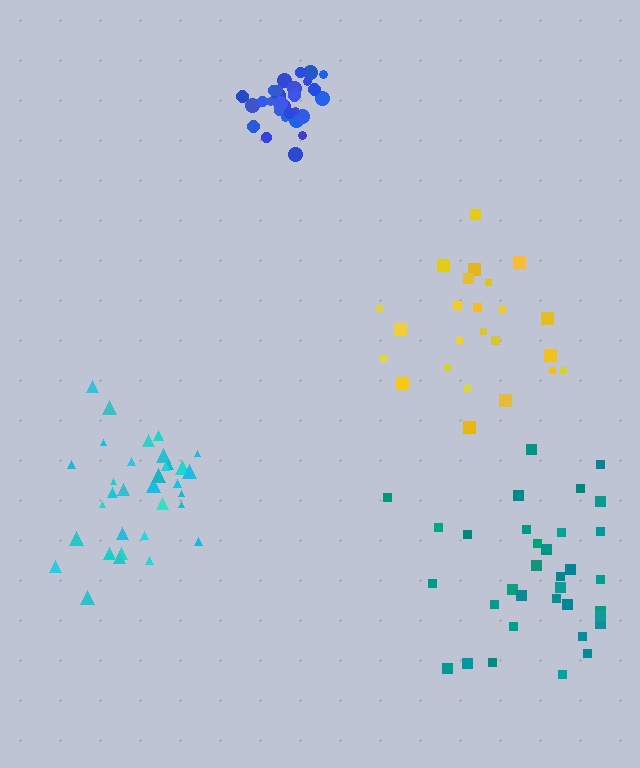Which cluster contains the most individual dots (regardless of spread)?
Teal (34).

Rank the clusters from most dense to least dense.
blue, cyan, teal, yellow.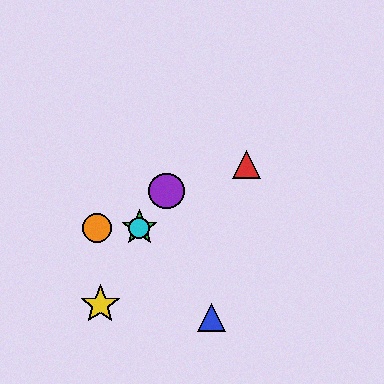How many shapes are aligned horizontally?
3 shapes (the green star, the orange circle, the cyan circle) are aligned horizontally.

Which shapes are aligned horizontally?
The green star, the orange circle, the cyan circle are aligned horizontally.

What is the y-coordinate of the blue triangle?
The blue triangle is at y≈317.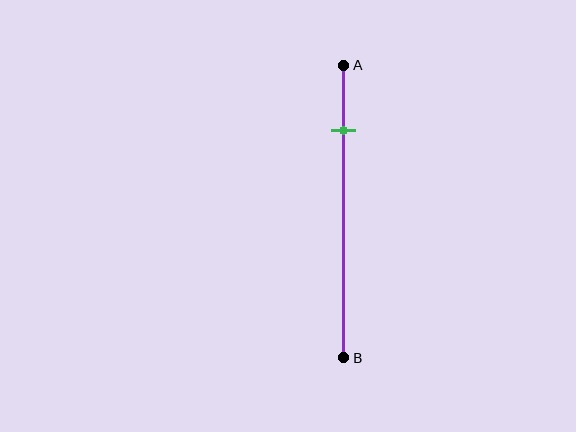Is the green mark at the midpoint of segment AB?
No, the mark is at about 20% from A, not at the 50% midpoint.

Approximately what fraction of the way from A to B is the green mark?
The green mark is approximately 20% of the way from A to B.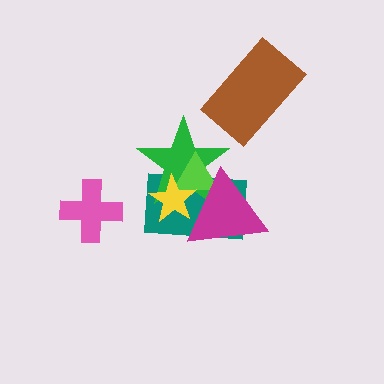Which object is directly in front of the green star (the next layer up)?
The lime triangle is directly in front of the green star.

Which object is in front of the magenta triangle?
The yellow star is in front of the magenta triangle.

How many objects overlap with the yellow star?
4 objects overlap with the yellow star.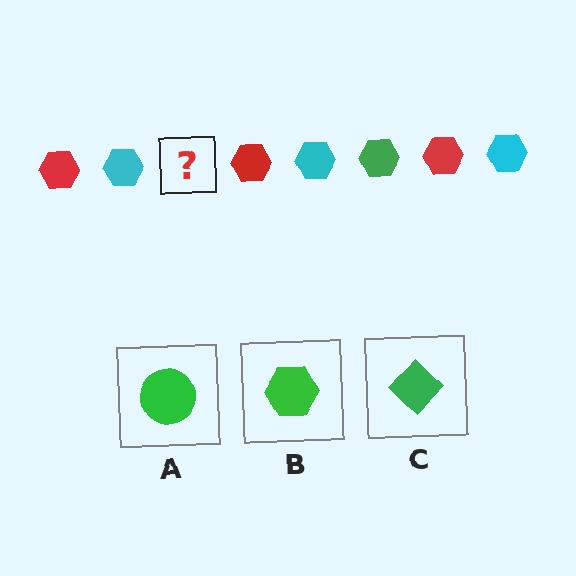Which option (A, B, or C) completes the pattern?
B.